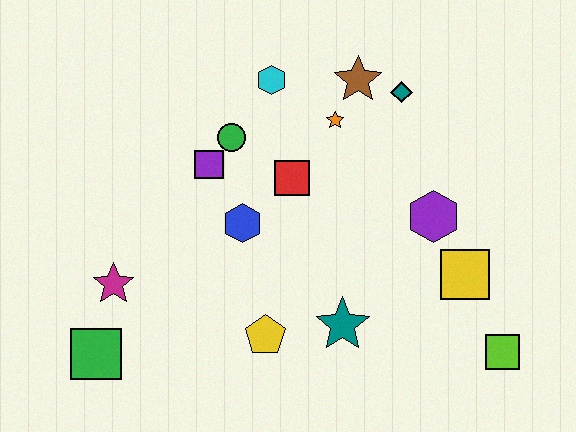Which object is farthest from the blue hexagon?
The lime square is farthest from the blue hexagon.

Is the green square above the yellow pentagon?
No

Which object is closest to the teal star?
The yellow pentagon is closest to the teal star.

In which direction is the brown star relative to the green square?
The brown star is above the green square.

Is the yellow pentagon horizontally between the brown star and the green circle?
Yes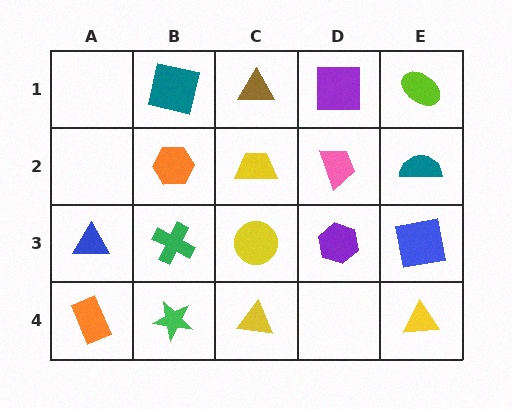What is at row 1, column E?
A lime ellipse.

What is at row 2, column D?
A pink trapezoid.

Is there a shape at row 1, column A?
No, that cell is empty.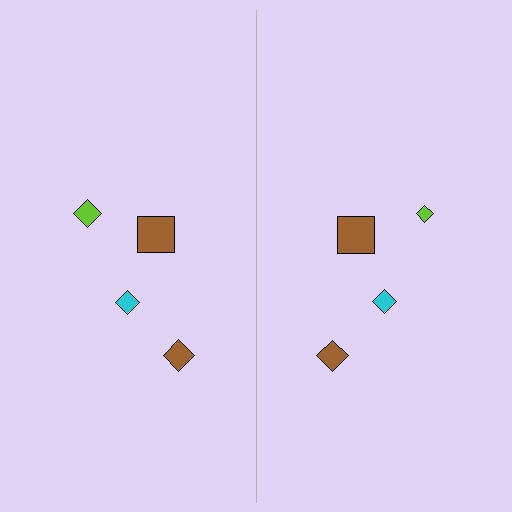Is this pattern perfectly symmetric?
No, the pattern is not perfectly symmetric. The lime diamond on the right side has a different size than its mirror counterpart.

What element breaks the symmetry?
The lime diamond on the right side has a different size than its mirror counterpart.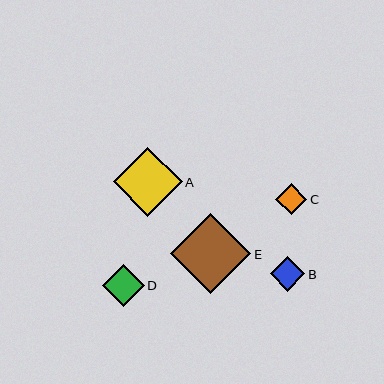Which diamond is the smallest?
Diamond C is the smallest with a size of approximately 31 pixels.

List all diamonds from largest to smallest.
From largest to smallest: E, A, D, B, C.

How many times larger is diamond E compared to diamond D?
Diamond E is approximately 1.9 times the size of diamond D.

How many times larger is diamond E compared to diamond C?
Diamond E is approximately 2.5 times the size of diamond C.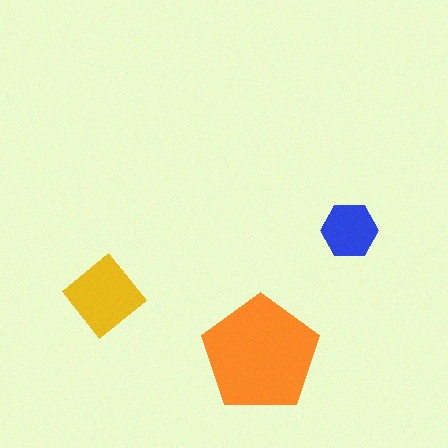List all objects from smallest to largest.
The blue hexagon, the yellow diamond, the orange pentagon.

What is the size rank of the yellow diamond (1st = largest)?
2nd.